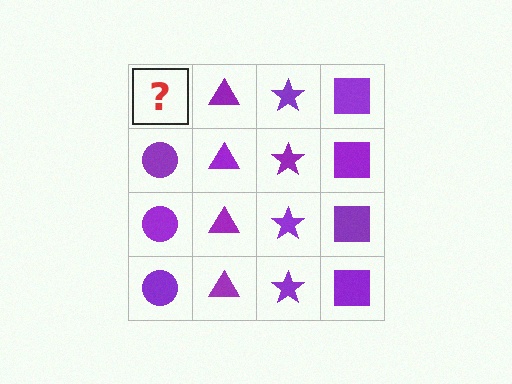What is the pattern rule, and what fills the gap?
The rule is that each column has a consistent shape. The gap should be filled with a purple circle.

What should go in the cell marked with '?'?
The missing cell should contain a purple circle.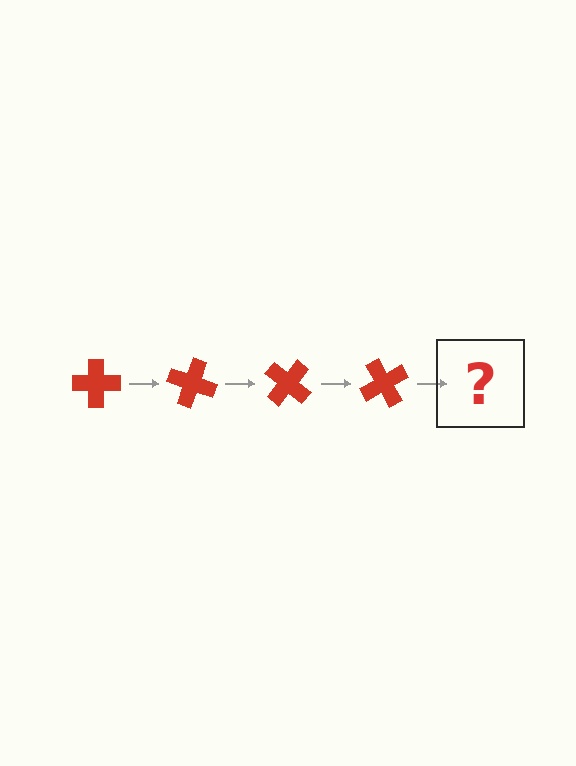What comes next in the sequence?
The next element should be a red cross rotated 80 degrees.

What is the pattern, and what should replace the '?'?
The pattern is that the cross rotates 20 degrees each step. The '?' should be a red cross rotated 80 degrees.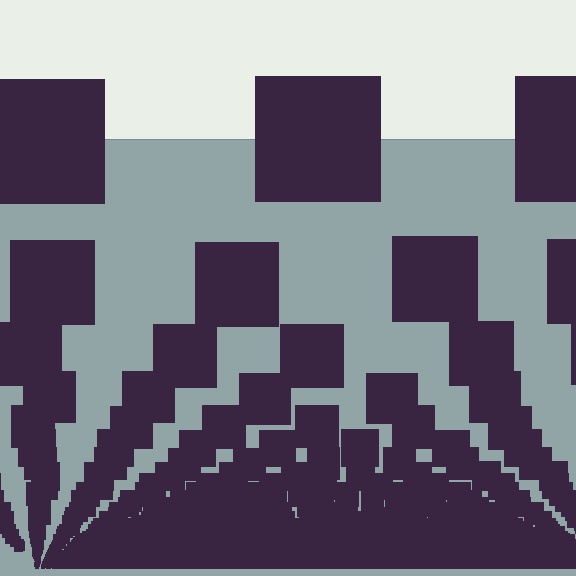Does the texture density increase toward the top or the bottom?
Density increases toward the bottom.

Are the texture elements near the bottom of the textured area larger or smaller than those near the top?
Smaller. The gradient is inverted — elements near the bottom are smaller and denser.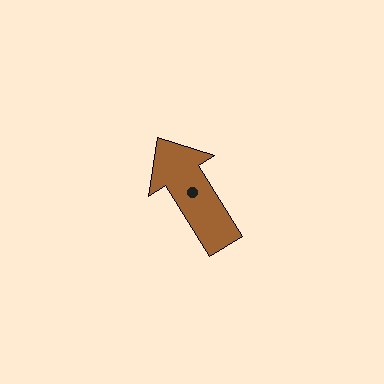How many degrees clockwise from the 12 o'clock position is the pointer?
Approximately 328 degrees.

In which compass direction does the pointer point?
Northwest.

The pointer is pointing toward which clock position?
Roughly 11 o'clock.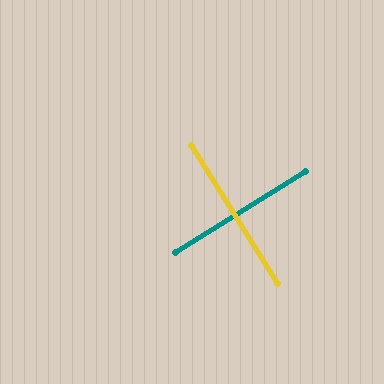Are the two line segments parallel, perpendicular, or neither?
Perpendicular — they meet at approximately 90°.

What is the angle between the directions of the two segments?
Approximately 90 degrees.